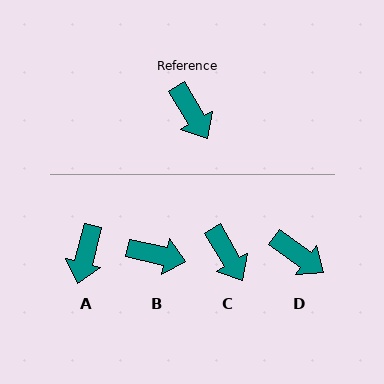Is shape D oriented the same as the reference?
No, it is off by about 24 degrees.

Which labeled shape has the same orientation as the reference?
C.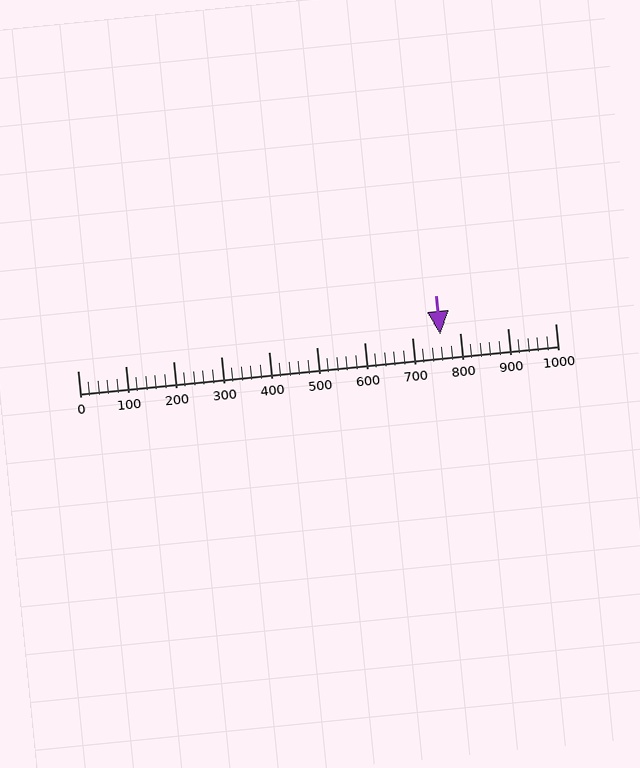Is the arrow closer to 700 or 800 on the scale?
The arrow is closer to 800.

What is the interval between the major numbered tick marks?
The major tick marks are spaced 100 units apart.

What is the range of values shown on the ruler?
The ruler shows values from 0 to 1000.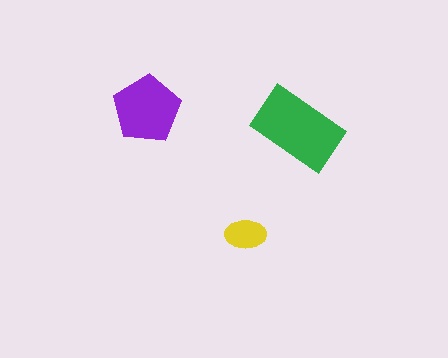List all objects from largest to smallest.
The green rectangle, the purple pentagon, the yellow ellipse.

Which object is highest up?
The purple pentagon is topmost.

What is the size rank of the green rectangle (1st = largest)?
1st.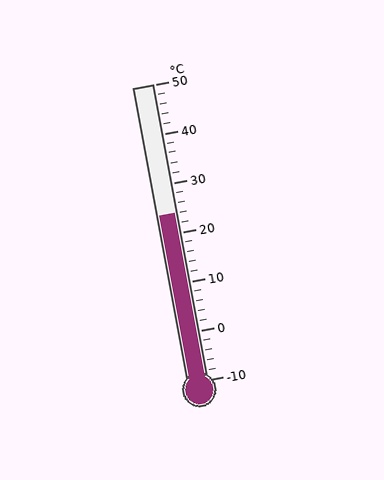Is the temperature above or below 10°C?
The temperature is above 10°C.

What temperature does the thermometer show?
The thermometer shows approximately 24°C.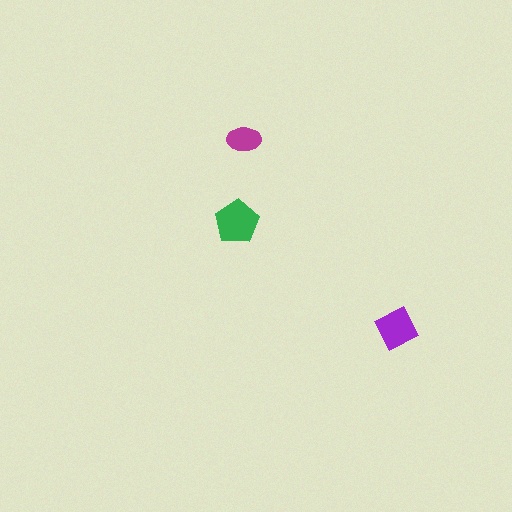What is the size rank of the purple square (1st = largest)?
2nd.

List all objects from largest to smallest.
The green pentagon, the purple square, the magenta ellipse.